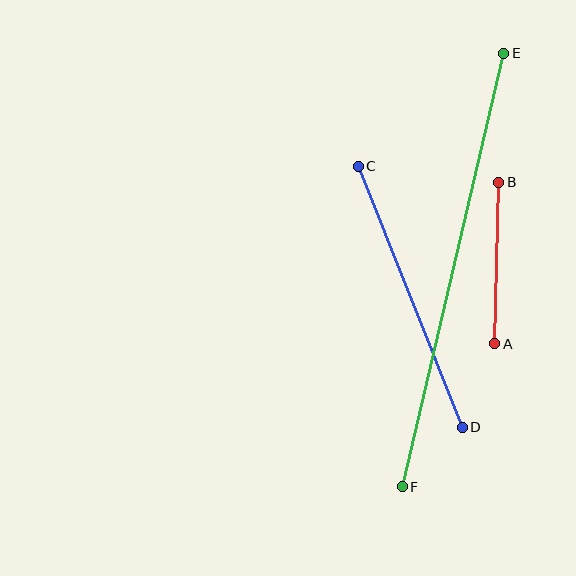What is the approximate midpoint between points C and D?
The midpoint is at approximately (410, 297) pixels.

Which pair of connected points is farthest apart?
Points E and F are farthest apart.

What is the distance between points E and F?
The distance is approximately 445 pixels.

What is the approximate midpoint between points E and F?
The midpoint is at approximately (453, 270) pixels.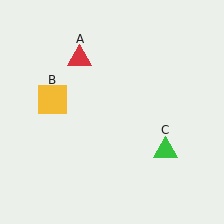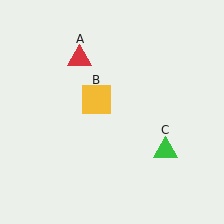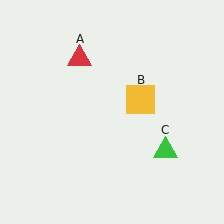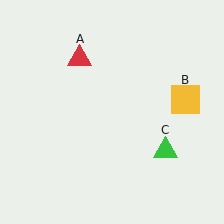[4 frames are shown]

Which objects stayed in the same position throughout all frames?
Red triangle (object A) and green triangle (object C) remained stationary.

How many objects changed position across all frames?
1 object changed position: yellow square (object B).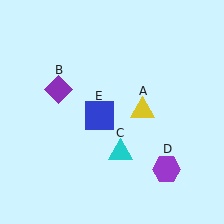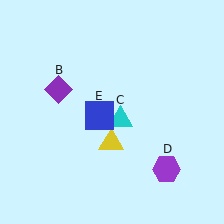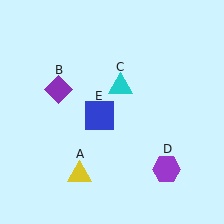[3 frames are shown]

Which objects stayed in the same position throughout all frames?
Purple diamond (object B) and purple hexagon (object D) and blue square (object E) remained stationary.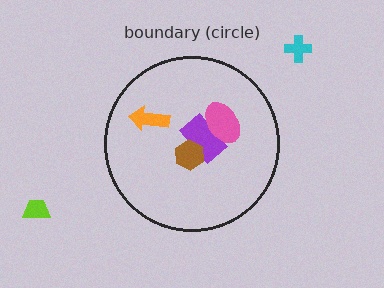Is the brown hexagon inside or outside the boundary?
Inside.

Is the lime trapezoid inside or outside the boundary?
Outside.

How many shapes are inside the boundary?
4 inside, 2 outside.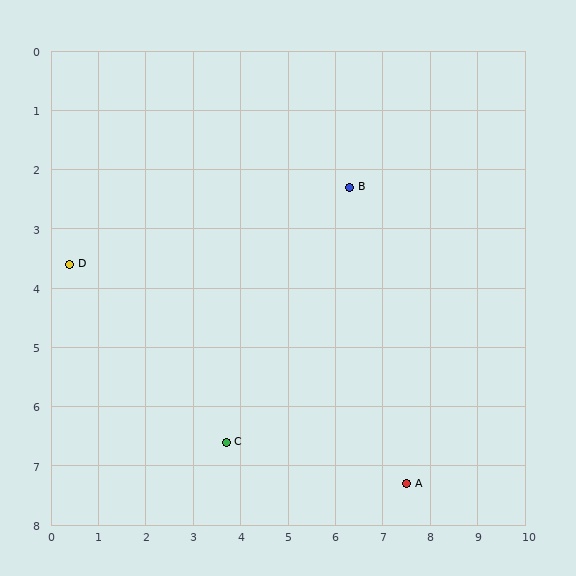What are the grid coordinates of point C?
Point C is at approximately (3.7, 6.6).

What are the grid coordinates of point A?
Point A is at approximately (7.5, 7.3).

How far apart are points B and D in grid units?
Points B and D are about 6.0 grid units apart.